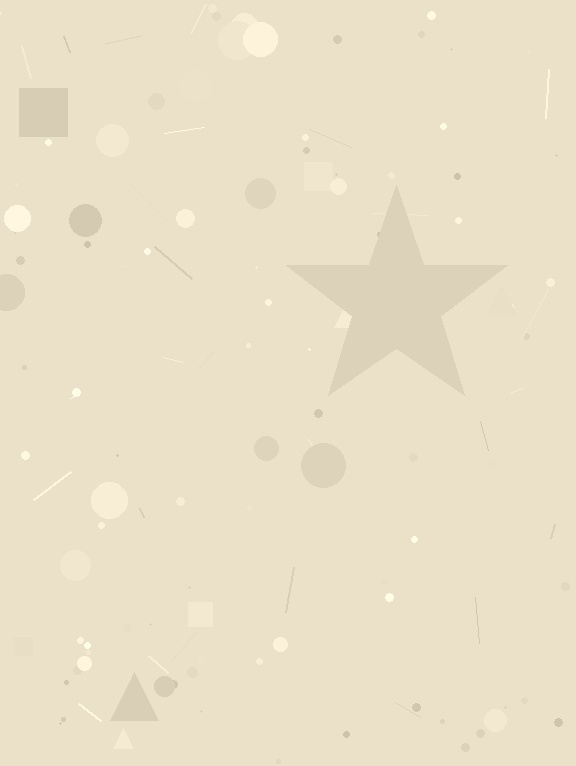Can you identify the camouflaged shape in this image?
The camouflaged shape is a star.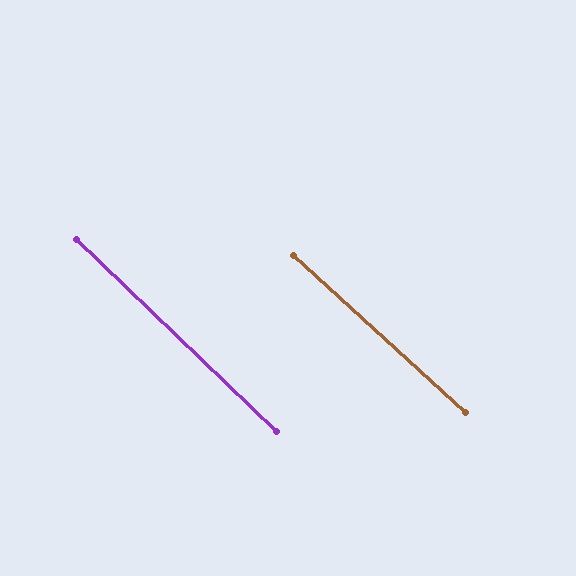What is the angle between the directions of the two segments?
Approximately 2 degrees.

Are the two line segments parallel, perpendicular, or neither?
Parallel — their directions differ by only 1.6°.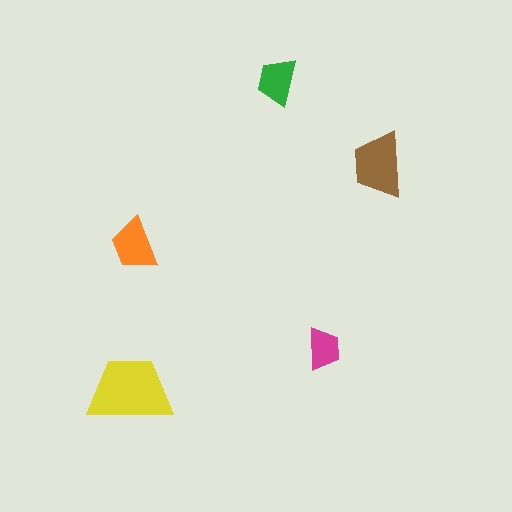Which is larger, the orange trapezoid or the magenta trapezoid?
The orange one.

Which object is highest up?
The green trapezoid is topmost.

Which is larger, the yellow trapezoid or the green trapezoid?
The yellow one.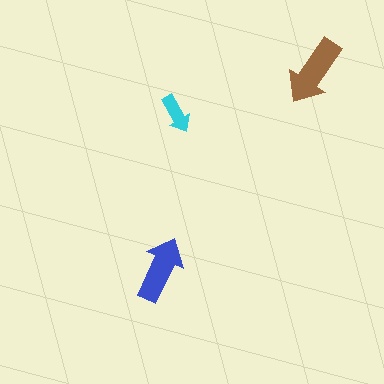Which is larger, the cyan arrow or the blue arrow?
The blue one.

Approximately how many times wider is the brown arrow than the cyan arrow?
About 2 times wider.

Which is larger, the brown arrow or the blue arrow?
The brown one.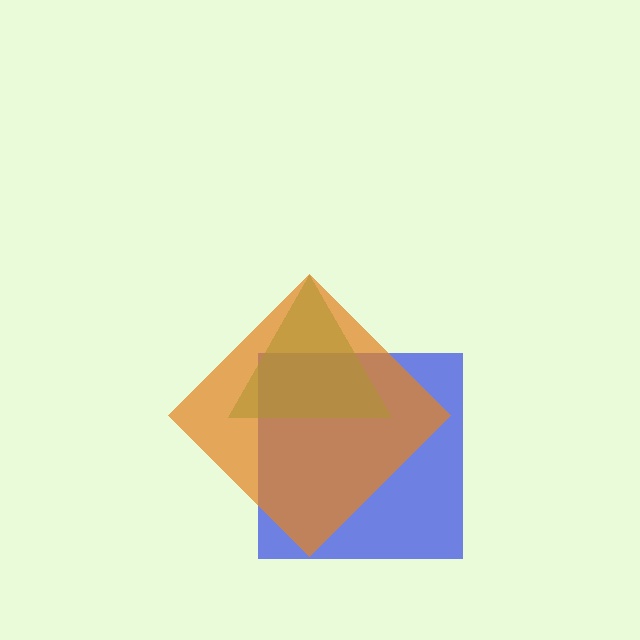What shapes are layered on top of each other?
The layered shapes are: a blue square, a green triangle, an orange diamond.